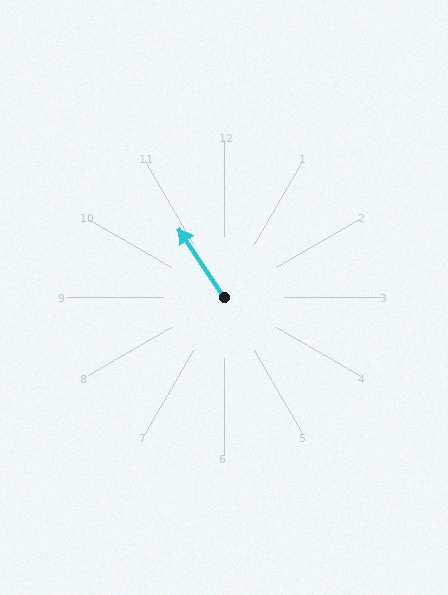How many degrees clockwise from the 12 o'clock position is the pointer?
Approximately 327 degrees.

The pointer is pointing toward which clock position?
Roughly 11 o'clock.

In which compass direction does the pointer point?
Northwest.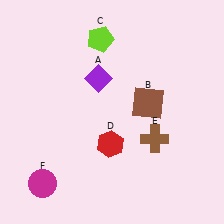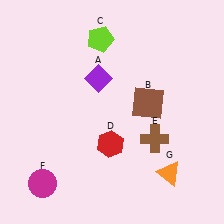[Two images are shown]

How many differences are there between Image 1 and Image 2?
There is 1 difference between the two images.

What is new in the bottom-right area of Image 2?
An orange triangle (G) was added in the bottom-right area of Image 2.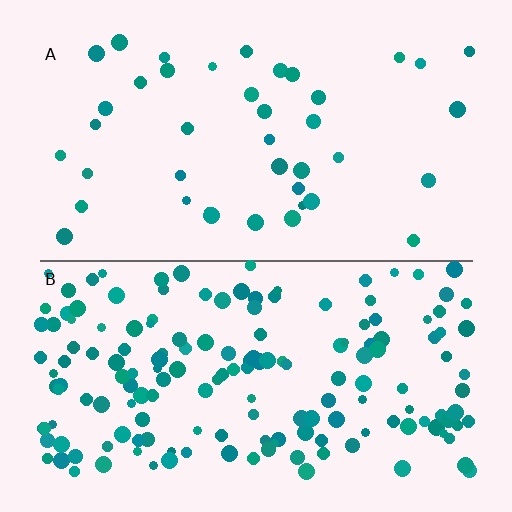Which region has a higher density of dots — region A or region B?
B (the bottom).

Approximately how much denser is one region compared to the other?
Approximately 4.0× — region B over region A.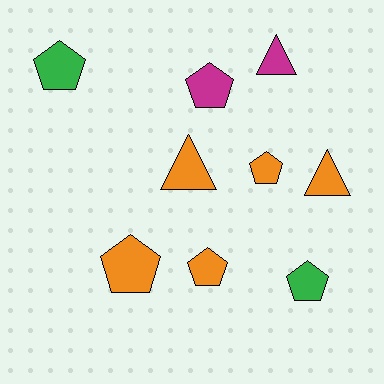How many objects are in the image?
There are 9 objects.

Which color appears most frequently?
Orange, with 5 objects.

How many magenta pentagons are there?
There is 1 magenta pentagon.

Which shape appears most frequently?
Pentagon, with 6 objects.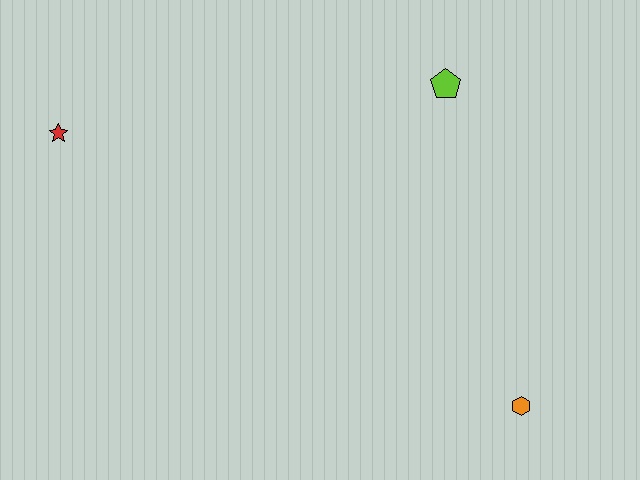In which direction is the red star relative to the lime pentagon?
The red star is to the left of the lime pentagon.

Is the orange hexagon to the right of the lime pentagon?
Yes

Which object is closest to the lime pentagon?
The orange hexagon is closest to the lime pentagon.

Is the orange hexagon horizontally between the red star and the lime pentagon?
No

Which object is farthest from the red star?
The orange hexagon is farthest from the red star.